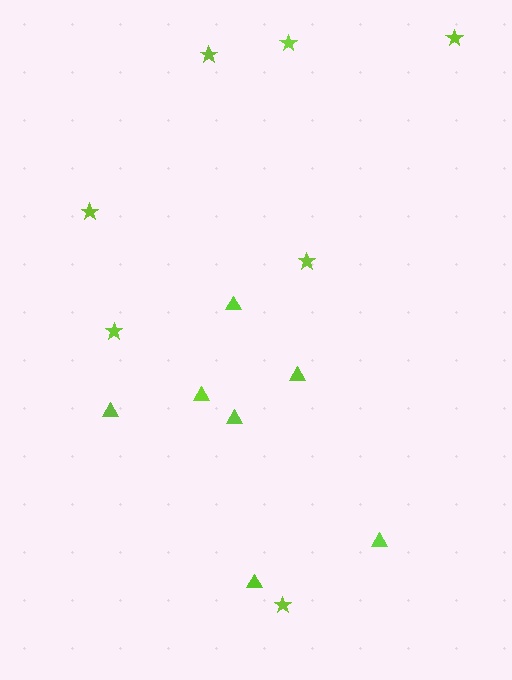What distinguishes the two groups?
There are 2 groups: one group of triangles (7) and one group of stars (7).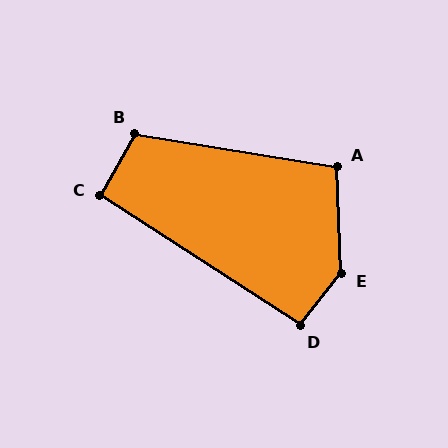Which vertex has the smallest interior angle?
C, at approximately 94 degrees.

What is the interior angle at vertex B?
Approximately 110 degrees (obtuse).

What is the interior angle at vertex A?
Approximately 101 degrees (obtuse).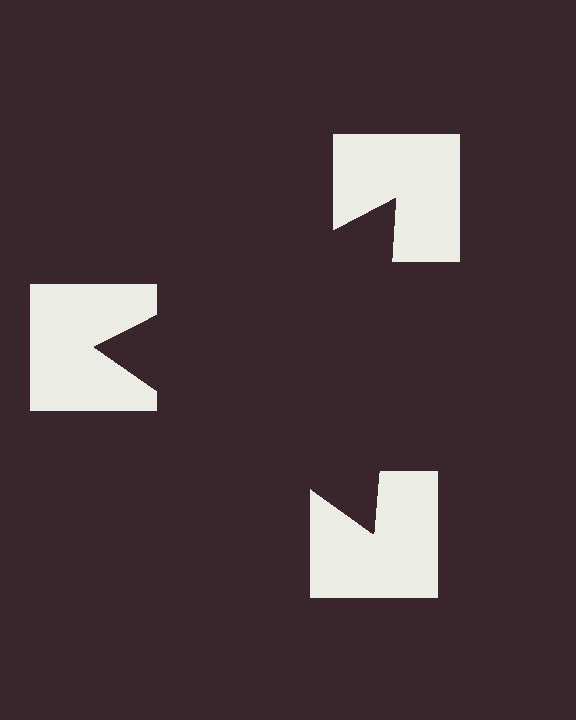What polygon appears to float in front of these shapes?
An illusory triangle — its edges are inferred from the aligned wedge cuts in the notched squares, not physically drawn.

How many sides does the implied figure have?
3 sides.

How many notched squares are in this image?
There are 3 — one at each vertex of the illusory triangle.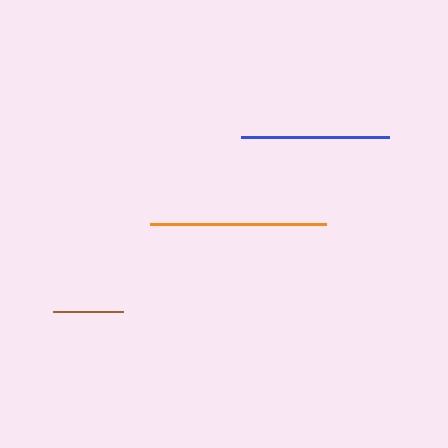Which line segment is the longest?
The orange line is the longest at approximately 175 pixels.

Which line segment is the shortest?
The brown line is the shortest at approximately 70 pixels.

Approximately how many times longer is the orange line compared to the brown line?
The orange line is approximately 2.5 times the length of the brown line.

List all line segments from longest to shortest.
From longest to shortest: orange, blue, brown.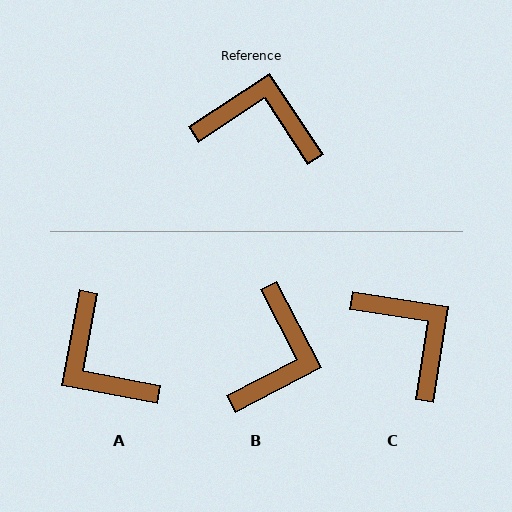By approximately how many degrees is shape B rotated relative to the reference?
Approximately 96 degrees clockwise.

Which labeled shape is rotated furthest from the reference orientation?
A, about 136 degrees away.